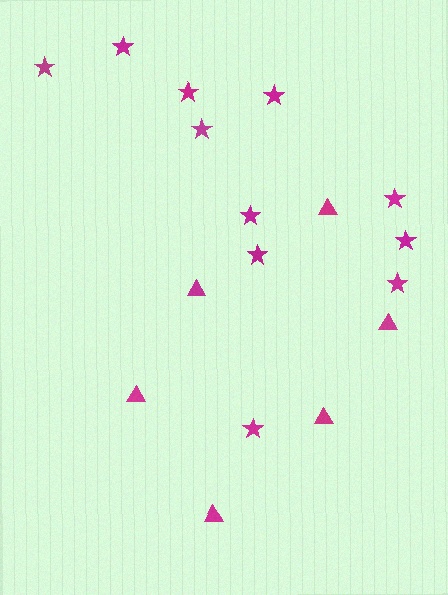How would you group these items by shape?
There are 2 groups: one group of stars (11) and one group of triangles (6).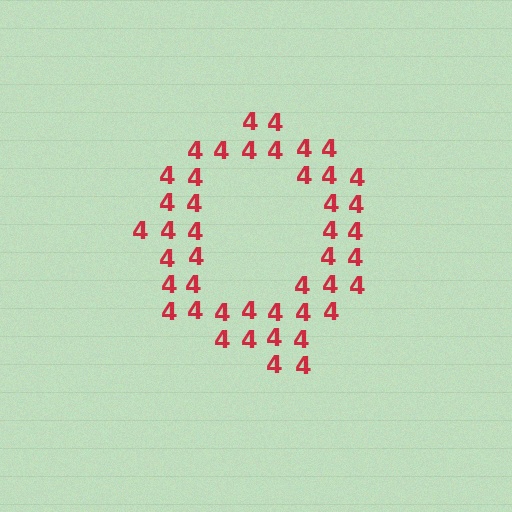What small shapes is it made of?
It is made of small digit 4's.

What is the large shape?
The large shape is the letter Q.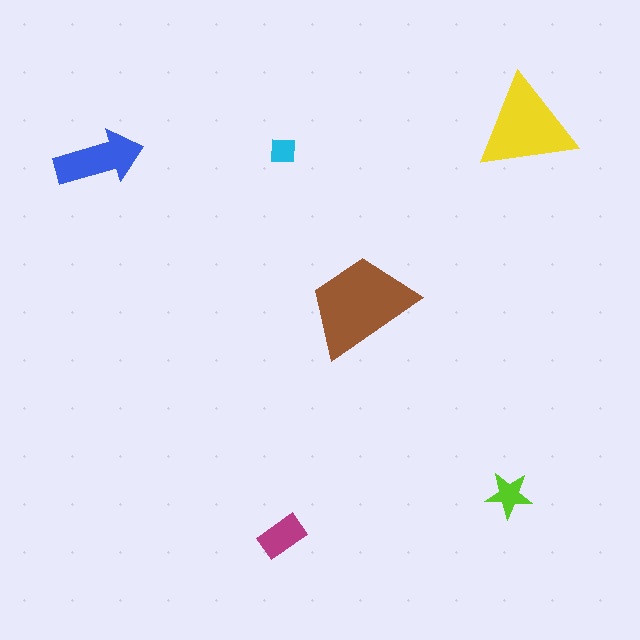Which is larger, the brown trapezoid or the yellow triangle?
The brown trapezoid.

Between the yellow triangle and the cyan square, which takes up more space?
The yellow triangle.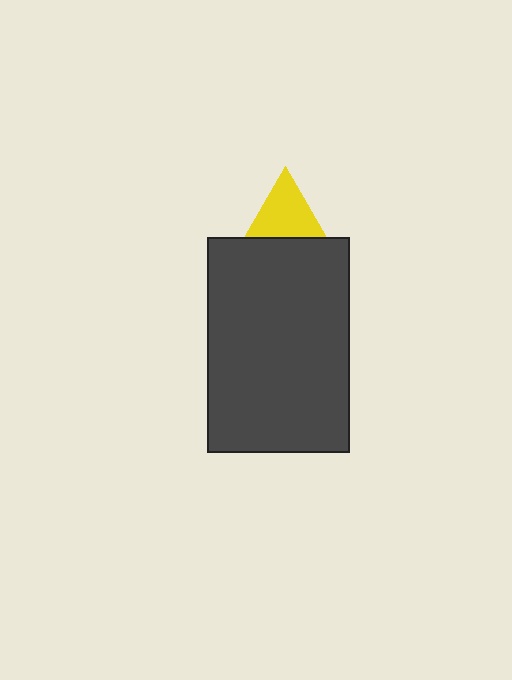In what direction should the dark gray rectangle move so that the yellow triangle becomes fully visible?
The dark gray rectangle should move down. That is the shortest direction to clear the overlap and leave the yellow triangle fully visible.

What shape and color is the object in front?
The object in front is a dark gray rectangle.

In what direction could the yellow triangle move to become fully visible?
The yellow triangle could move up. That would shift it out from behind the dark gray rectangle entirely.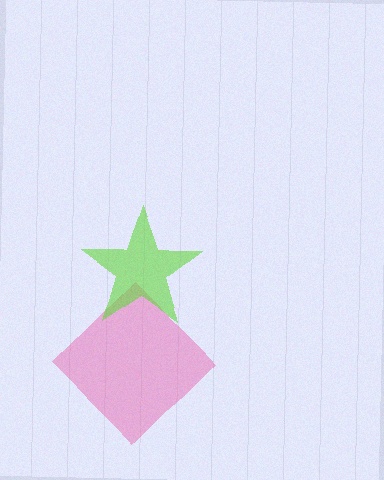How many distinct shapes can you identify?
There are 2 distinct shapes: a pink diamond, a lime star.